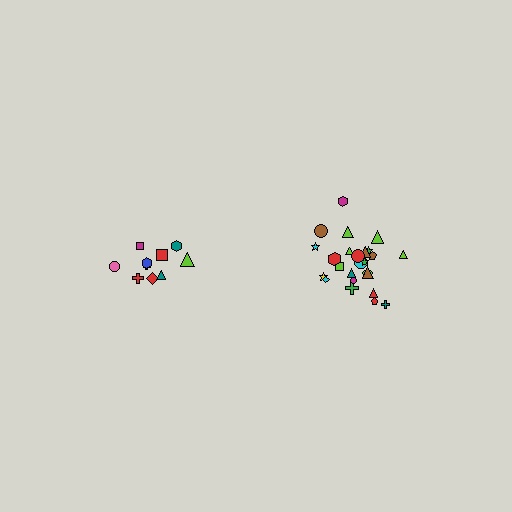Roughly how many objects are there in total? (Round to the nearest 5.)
Roughly 35 objects in total.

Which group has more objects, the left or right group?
The right group.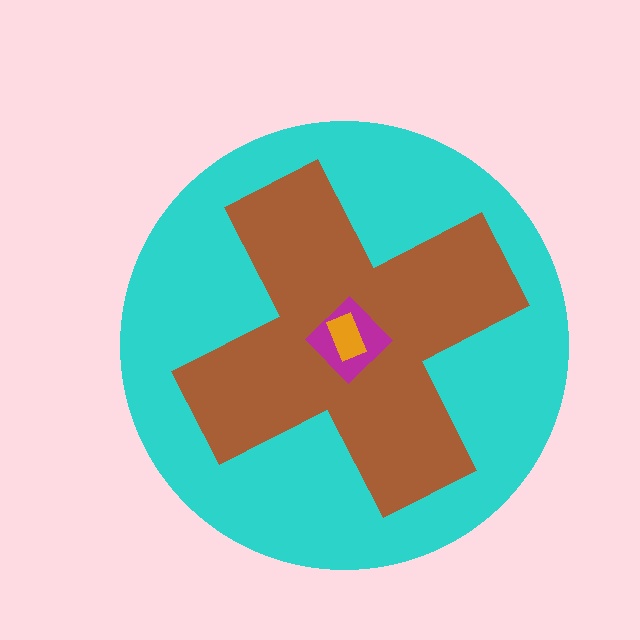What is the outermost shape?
The cyan circle.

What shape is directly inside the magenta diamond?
The orange rectangle.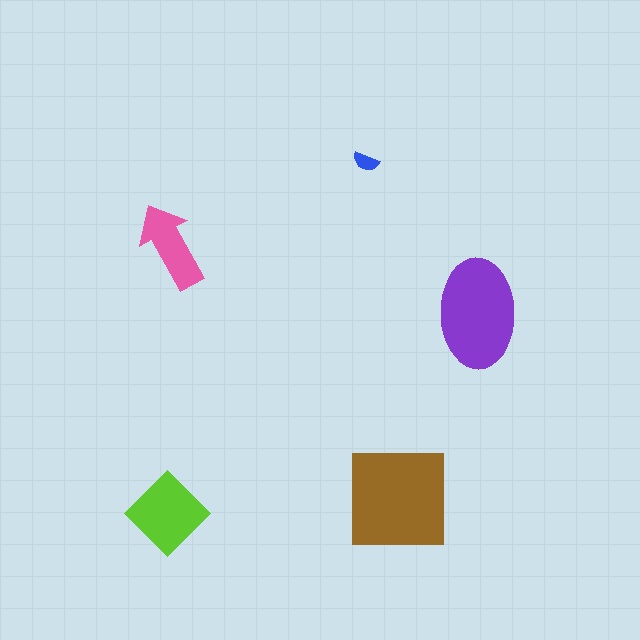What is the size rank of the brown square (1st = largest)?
1st.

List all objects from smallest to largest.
The blue semicircle, the pink arrow, the lime diamond, the purple ellipse, the brown square.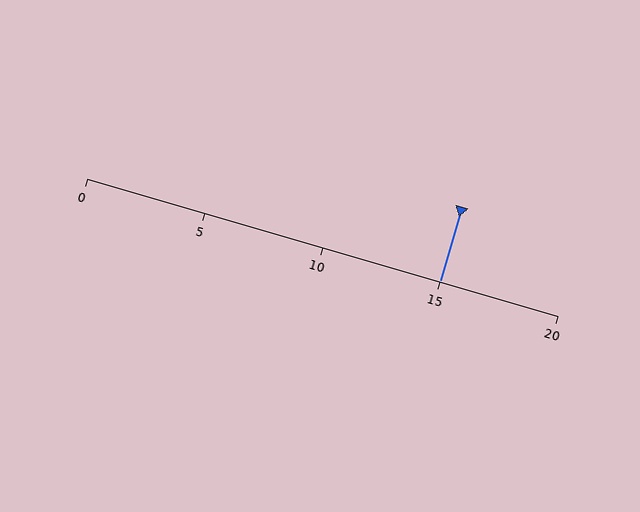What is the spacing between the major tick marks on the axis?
The major ticks are spaced 5 apart.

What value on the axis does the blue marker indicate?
The marker indicates approximately 15.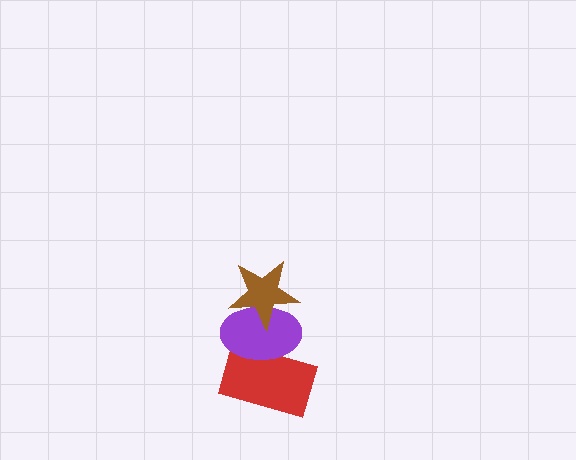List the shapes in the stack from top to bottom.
From top to bottom: the brown star, the purple ellipse, the red rectangle.